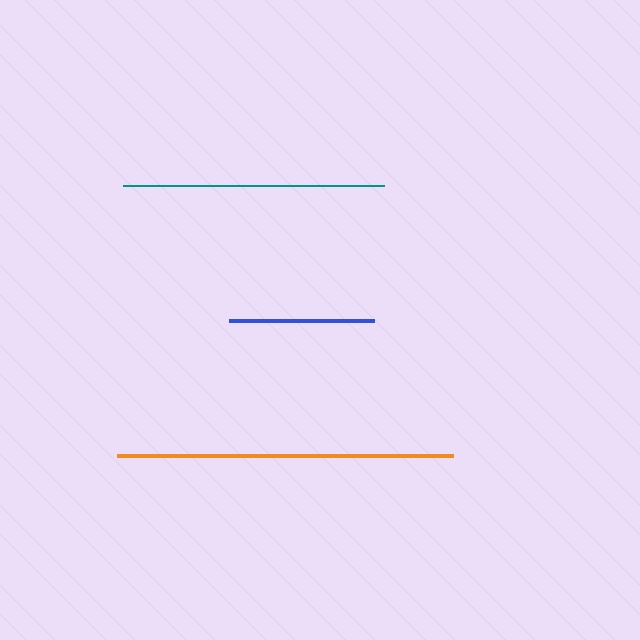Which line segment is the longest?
The orange line is the longest at approximately 336 pixels.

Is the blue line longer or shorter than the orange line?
The orange line is longer than the blue line.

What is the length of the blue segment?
The blue segment is approximately 145 pixels long.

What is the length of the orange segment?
The orange segment is approximately 336 pixels long.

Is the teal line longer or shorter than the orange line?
The orange line is longer than the teal line.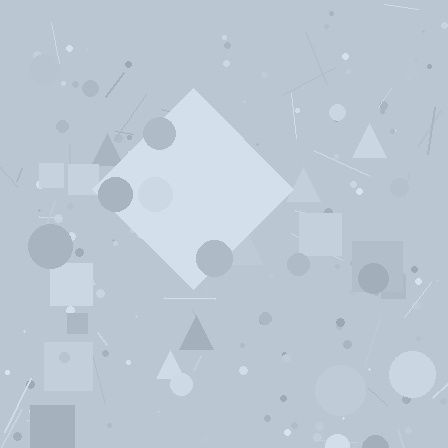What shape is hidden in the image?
A diamond is hidden in the image.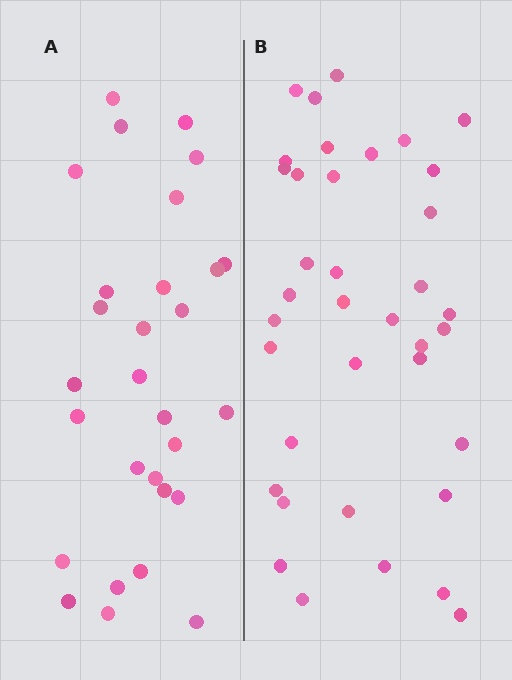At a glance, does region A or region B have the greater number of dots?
Region B (the right region) has more dots.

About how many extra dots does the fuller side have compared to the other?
Region B has roughly 8 or so more dots than region A.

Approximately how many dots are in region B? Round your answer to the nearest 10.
About 40 dots. (The exact count is 37, which rounds to 40.)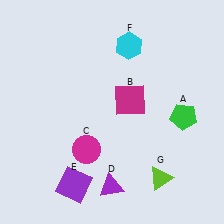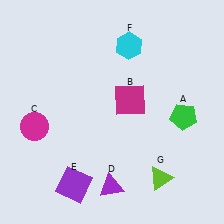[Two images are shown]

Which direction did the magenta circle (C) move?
The magenta circle (C) moved left.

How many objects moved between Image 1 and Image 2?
1 object moved between the two images.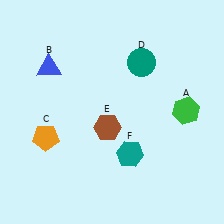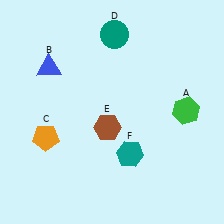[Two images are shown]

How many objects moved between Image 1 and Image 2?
1 object moved between the two images.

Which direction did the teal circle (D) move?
The teal circle (D) moved up.